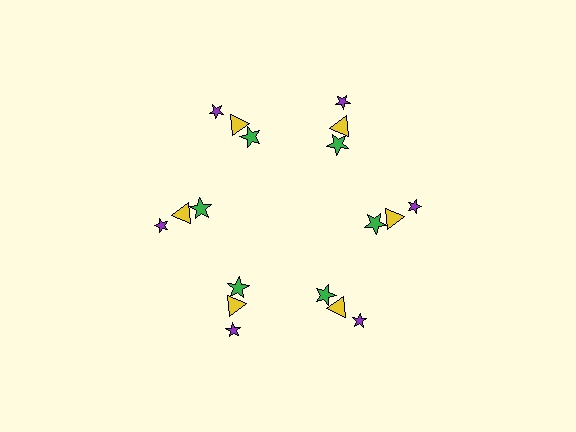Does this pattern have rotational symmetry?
Yes, this pattern has 6-fold rotational symmetry. It looks the same after rotating 60 degrees around the center.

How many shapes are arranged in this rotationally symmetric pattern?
There are 18 shapes, arranged in 6 groups of 3.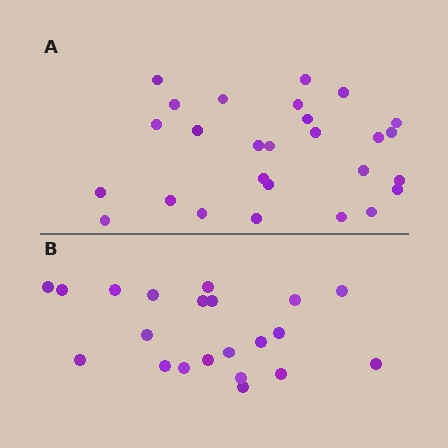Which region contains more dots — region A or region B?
Region A (the top region) has more dots.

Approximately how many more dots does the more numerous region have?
Region A has about 6 more dots than region B.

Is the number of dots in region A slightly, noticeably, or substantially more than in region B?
Region A has noticeably more, but not dramatically so. The ratio is roughly 1.3 to 1.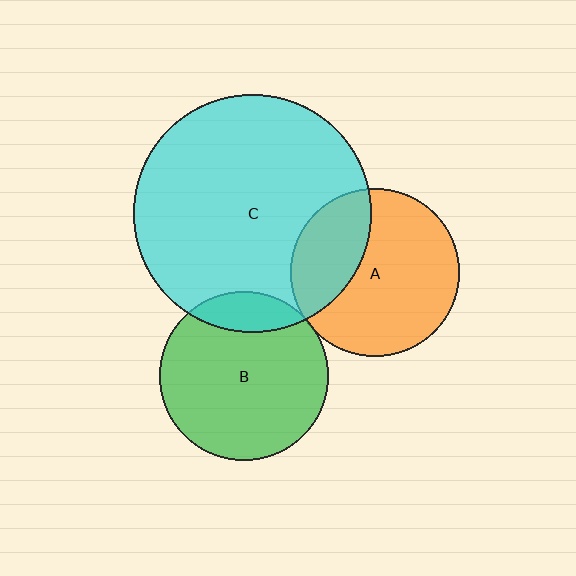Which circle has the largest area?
Circle C (cyan).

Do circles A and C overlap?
Yes.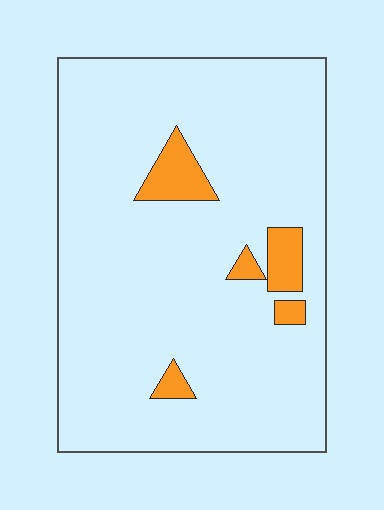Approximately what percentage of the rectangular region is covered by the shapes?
Approximately 10%.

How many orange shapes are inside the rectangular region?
5.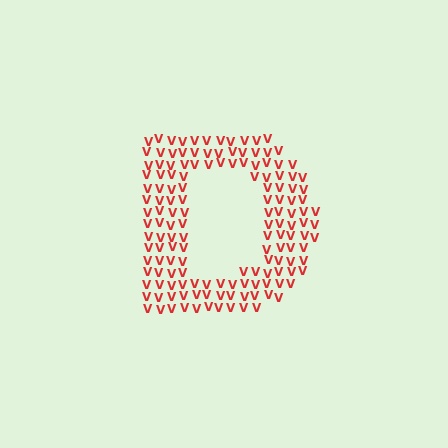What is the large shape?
The large shape is the letter D.